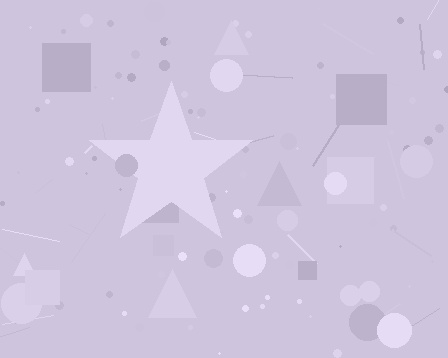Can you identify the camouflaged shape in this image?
The camouflaged shape is a star.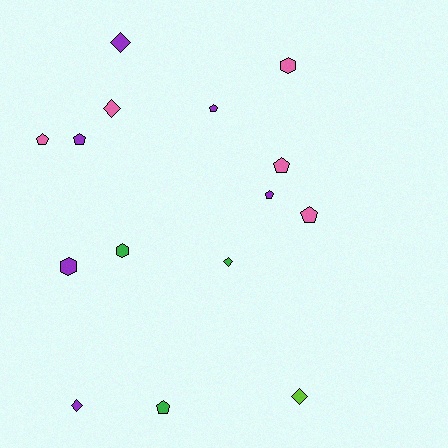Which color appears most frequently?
Purple, with 6 objects.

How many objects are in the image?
There are 15 objects.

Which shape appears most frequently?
Pentagon, with 7 objects.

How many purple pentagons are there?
There are 3 purple pentagons.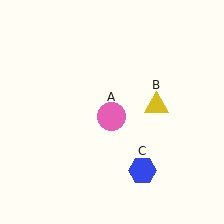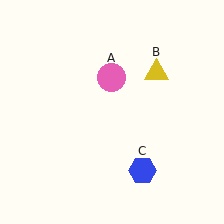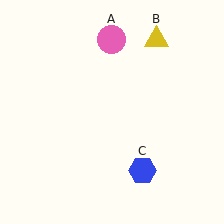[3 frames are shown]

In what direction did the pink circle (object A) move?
The pink circle (object A) moved up.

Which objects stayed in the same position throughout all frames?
Blue hexagon (object C) remained stationary.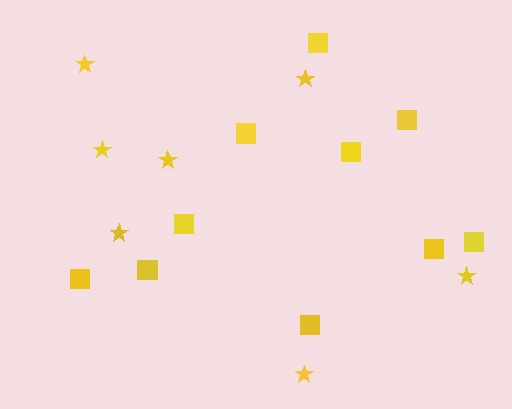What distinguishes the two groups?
There are 2 groups: one group of stars (7) and one group of squares (10).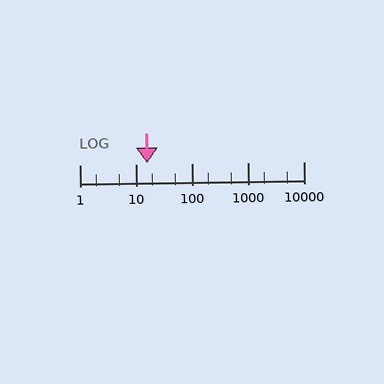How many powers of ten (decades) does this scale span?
The scale spans 4 decades, from 1 to 10000.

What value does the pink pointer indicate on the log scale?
The pointer indicates approximately 16.